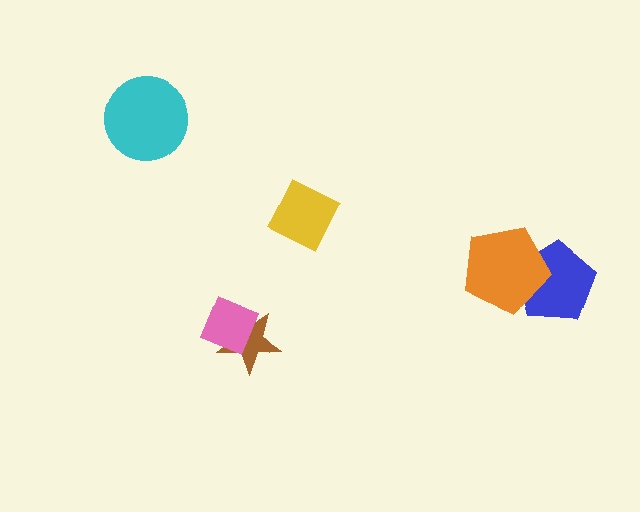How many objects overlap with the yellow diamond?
0 objects overlap with the yellow diamond.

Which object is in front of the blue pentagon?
The orange pentagon is in front of the blue pentagon.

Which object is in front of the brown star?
The pink diamond is in front of the brown star.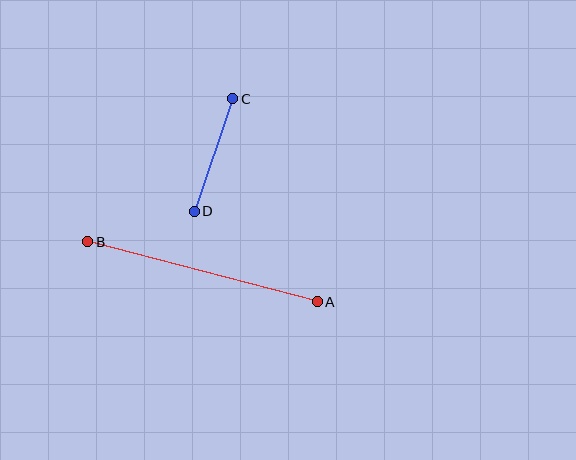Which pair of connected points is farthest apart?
Points A and B are farthest apart.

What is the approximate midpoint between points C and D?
The midpoint is at approximately (214, 155) pixels.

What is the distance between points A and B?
The distance is approximately 237 pixels.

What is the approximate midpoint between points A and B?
The midpoint is at approximately (203, 272) pixels.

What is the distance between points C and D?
The distance is approximately 119 pixels.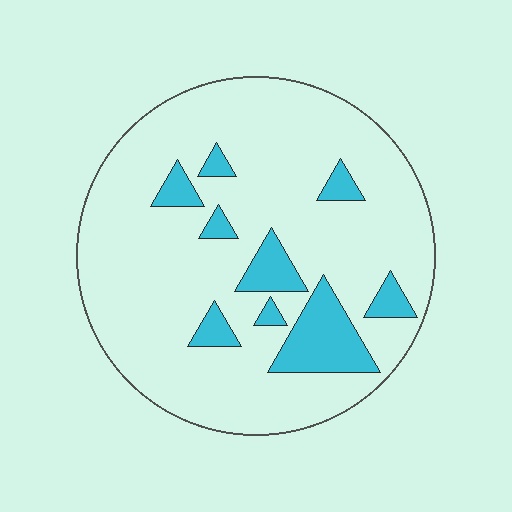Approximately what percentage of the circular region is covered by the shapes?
Approximately 15%.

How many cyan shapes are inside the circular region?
9.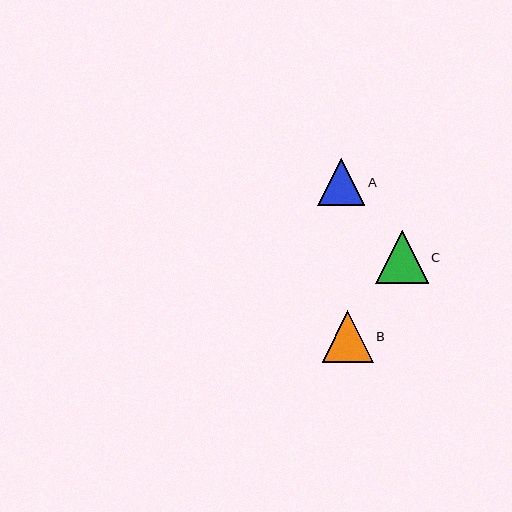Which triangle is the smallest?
Triangle A is the smallest with a size of approximately 47 pixels.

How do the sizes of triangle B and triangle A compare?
Triangle B and triangle A are approximately the same size.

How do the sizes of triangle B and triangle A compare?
Triangle B and triangle A are approximately the same size.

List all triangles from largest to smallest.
From largest to smallest: C, B, A.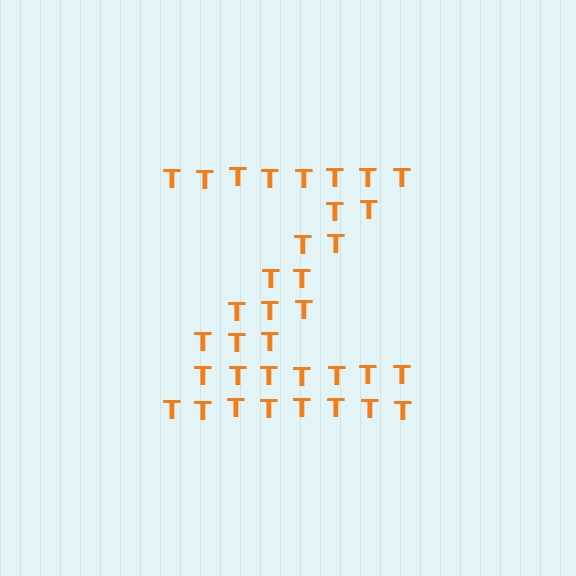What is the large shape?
The large shape is the letter Z.